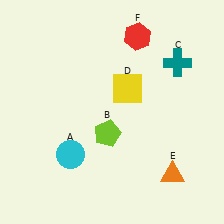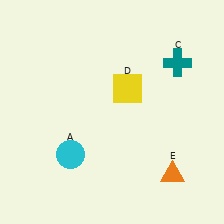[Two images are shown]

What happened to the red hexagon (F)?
The red hexagon (F) was removed in Image 2. It was in the top-right area of Image 1.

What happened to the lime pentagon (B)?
The lime pentagon (B) was removed in Image 2. It was in the bottom-left area of Image 1.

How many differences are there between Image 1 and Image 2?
There are 2 differences between the two images.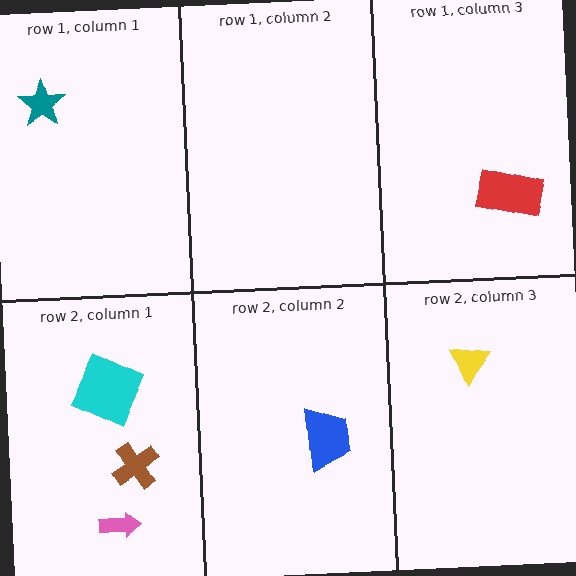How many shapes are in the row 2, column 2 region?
1.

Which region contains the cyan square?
The row 2, column 1 region.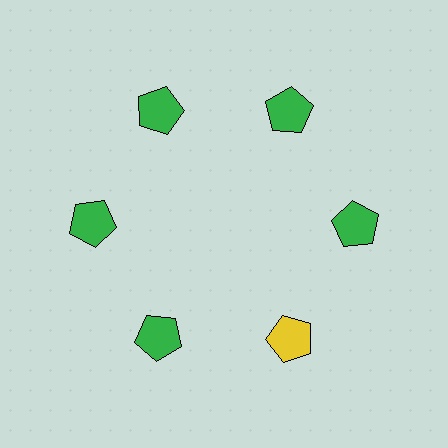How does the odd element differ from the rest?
It has a different color: yellow instead of green.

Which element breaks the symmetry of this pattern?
The yellow pentagon at roughly the 5 o'clock position breaks the symmetry. All other shapes are green pentagons.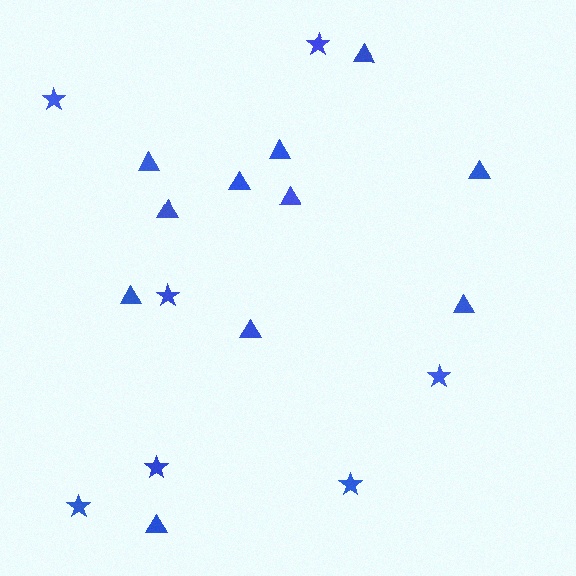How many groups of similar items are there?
There are 2 groups: one group of triangles (11) and one group of stars (7).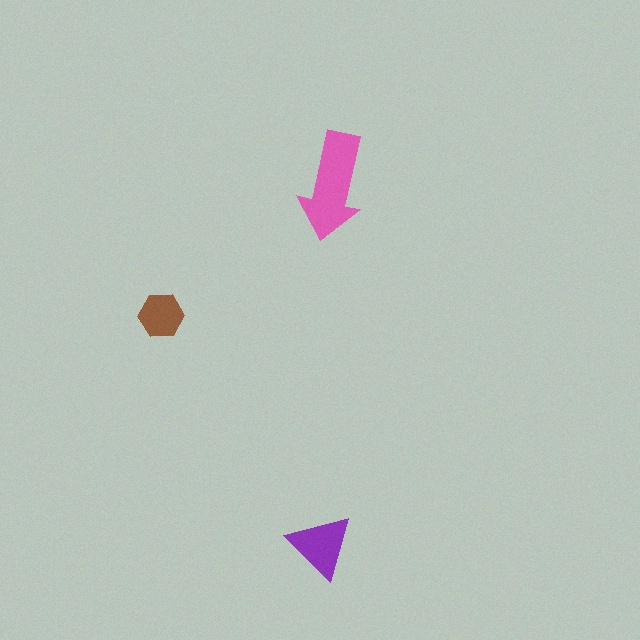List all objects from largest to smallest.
The pink arrow, the purple triangle, the brown hexagon.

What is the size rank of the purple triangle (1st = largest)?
2nd.